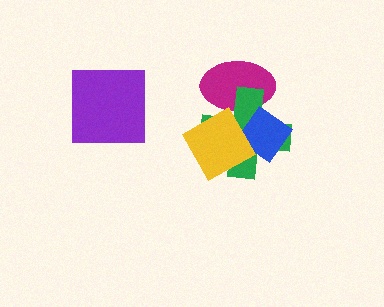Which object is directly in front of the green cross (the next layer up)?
The blue diamond is directly in front of the green cross.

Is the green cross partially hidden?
Yes, it is partially covered by another shape.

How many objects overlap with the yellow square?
2 objects overlap with the yellow square.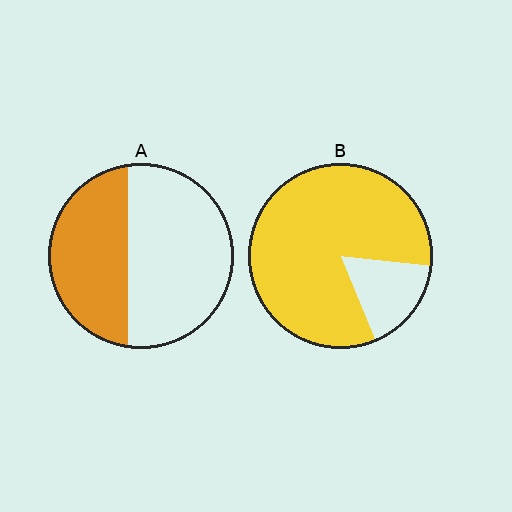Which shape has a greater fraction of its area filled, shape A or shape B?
Shape B.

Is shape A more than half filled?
No.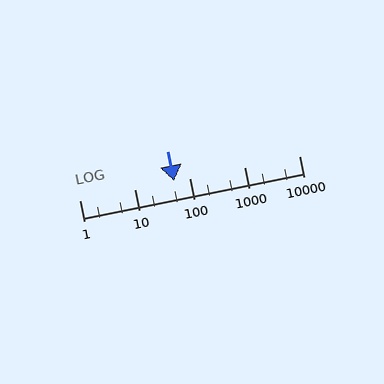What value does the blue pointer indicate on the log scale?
The pointer indicates approximately 52.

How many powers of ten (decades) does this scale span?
The scale spans 4 decades, from 1 to 10000.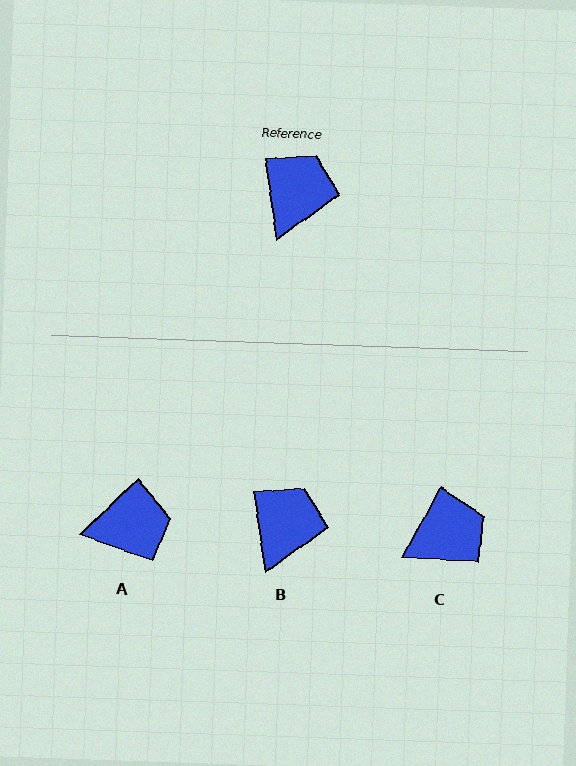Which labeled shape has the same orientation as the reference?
B.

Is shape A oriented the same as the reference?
No, it is off by about 54 degrees.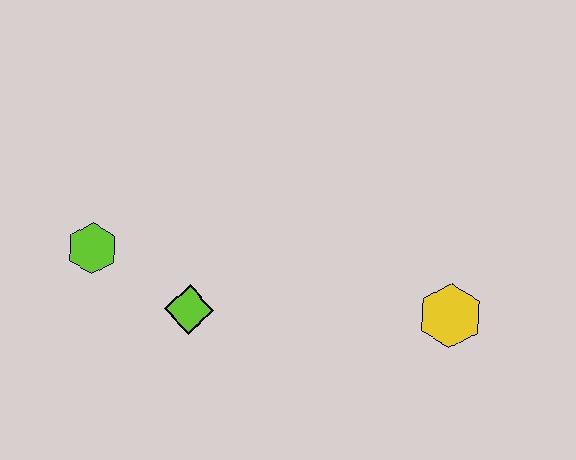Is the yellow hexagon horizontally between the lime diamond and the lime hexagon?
No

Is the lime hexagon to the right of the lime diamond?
No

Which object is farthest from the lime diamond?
The yellow hexagon is farthest from the lime diamond.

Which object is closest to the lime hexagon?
The lime diamond is closest to the lime hexagon.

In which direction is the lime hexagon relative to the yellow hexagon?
The lime hexagon is to the left of the yellow hexagon.